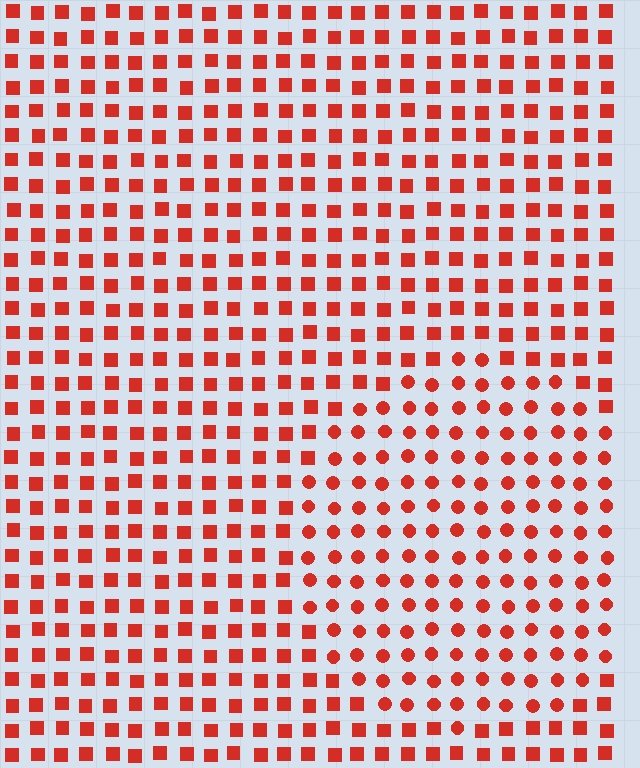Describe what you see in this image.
The image is filled with small red elements arranged in a uniform grid. A circle-shaped region contains circles, while the surrounding area contains squares. The boundary is defined purely by the change in element shape.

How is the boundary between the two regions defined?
The boundary is defined by a change in element shape: circles inside vs. squares outside. All elements share the same color and spacing.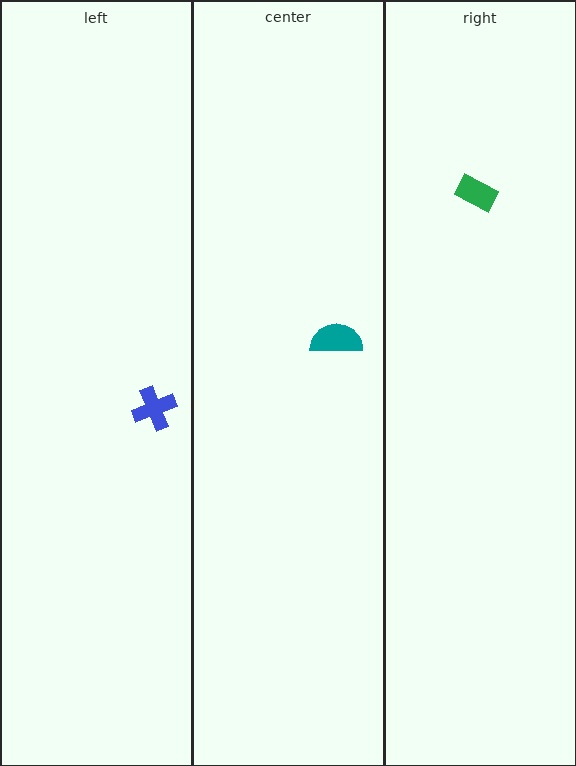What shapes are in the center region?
The teal semicircle.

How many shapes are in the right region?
1.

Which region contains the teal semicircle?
The center region.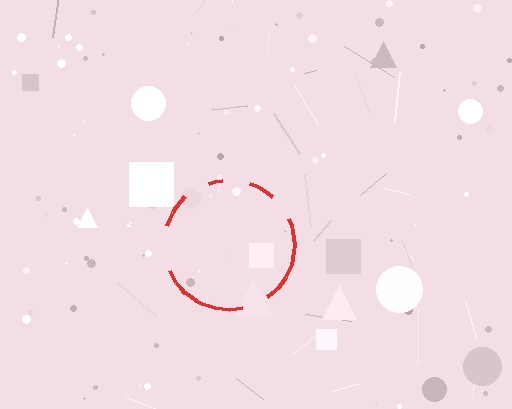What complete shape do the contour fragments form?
The contour fragments form a circle.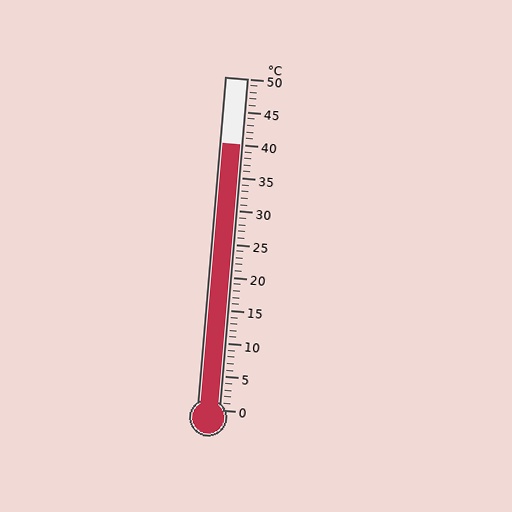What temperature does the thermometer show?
The thermometer shows approximately 40°C.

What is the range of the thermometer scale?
The thermometer scale ranges from 0°C to 50°C.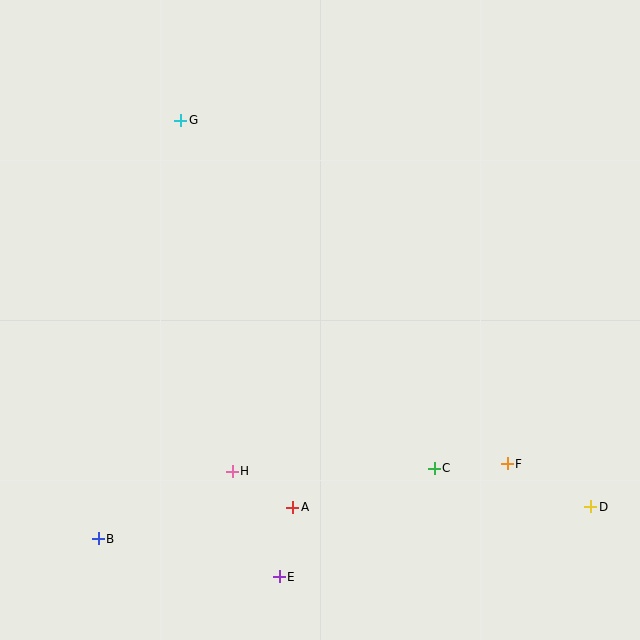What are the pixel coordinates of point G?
Point G is at (181, 120).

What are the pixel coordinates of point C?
Point C is at (434, 468).